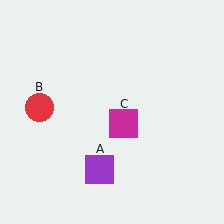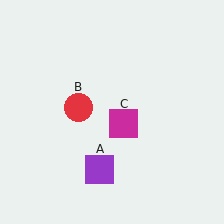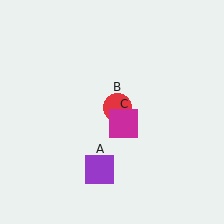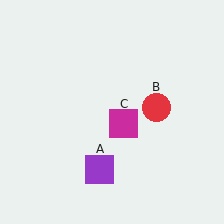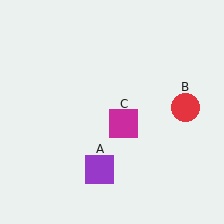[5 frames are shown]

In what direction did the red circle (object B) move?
The red circle (object B) moved right.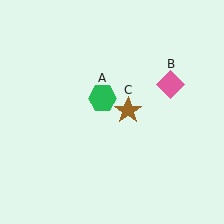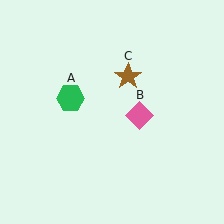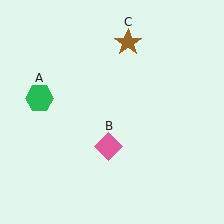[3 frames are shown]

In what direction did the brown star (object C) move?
The brown star (object C) moved up.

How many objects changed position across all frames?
3 objects changed position: green hexagon (object A), pink diamond (object B), brown star (object C).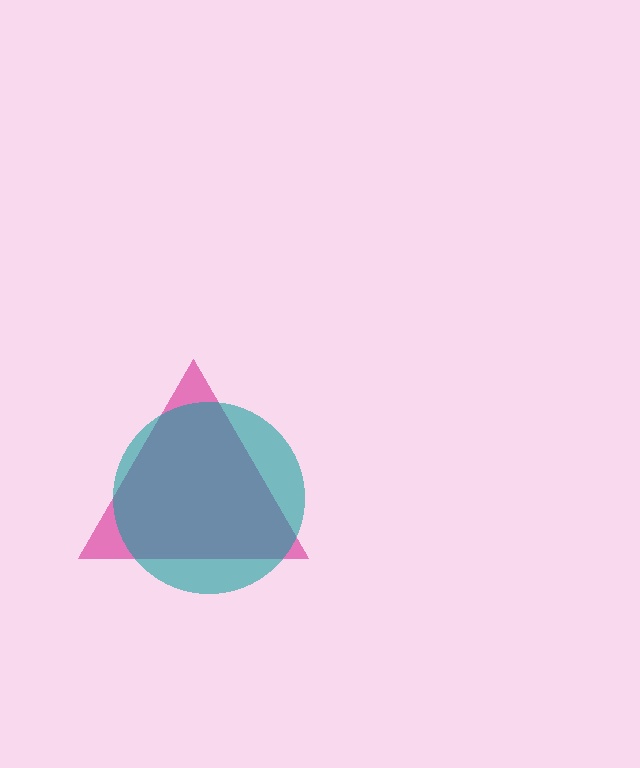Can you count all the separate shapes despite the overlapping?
Yes, there are 2 separate shapes.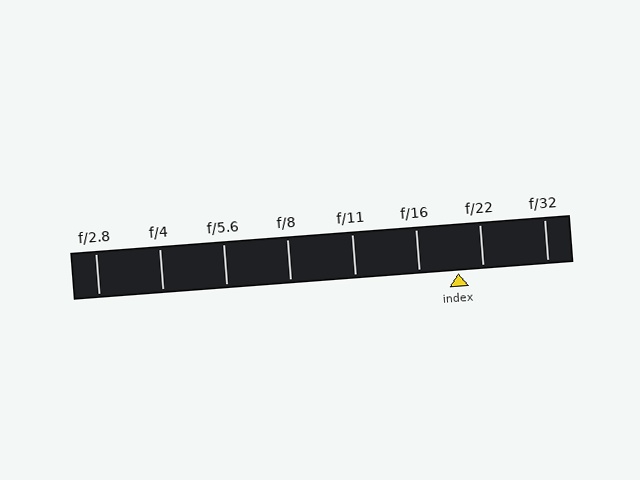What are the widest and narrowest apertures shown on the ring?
The widest aperture shown is f/2.8 and the narrowest is f/32.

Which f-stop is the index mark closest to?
The index mark is closest to f/22.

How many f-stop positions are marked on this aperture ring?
There are 8 f-stop positions marked.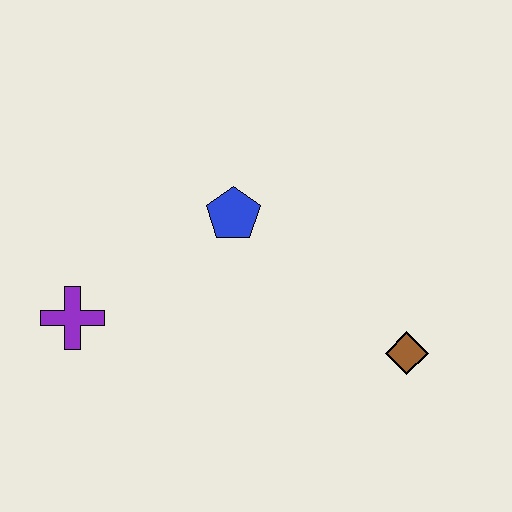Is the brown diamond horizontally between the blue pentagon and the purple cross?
No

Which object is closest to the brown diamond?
The blue pentagon is closest to the brown diamond.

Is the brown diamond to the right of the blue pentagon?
Yes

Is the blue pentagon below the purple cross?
No